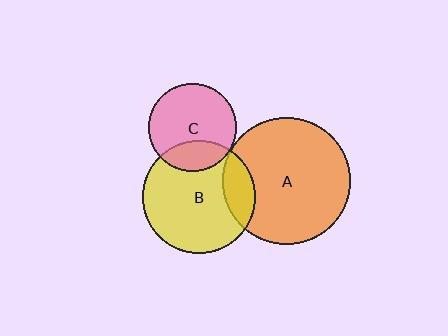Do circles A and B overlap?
Yes.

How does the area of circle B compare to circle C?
Approximately 1.7 times.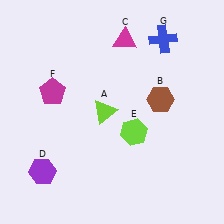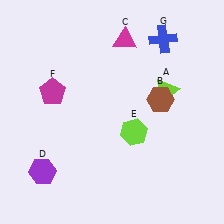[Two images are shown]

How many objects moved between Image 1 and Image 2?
1 object moved between the two images.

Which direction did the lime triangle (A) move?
The lime triangle (A) moved right.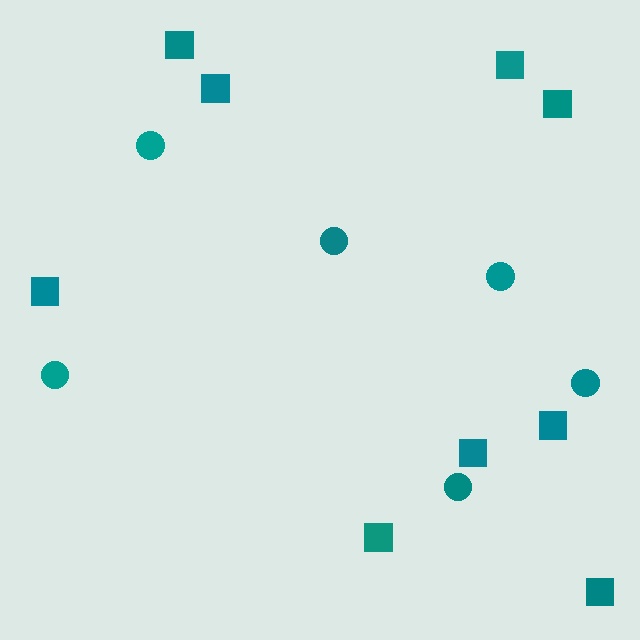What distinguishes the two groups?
There are 2 groups: one group of squares (9) and one group of circles (6).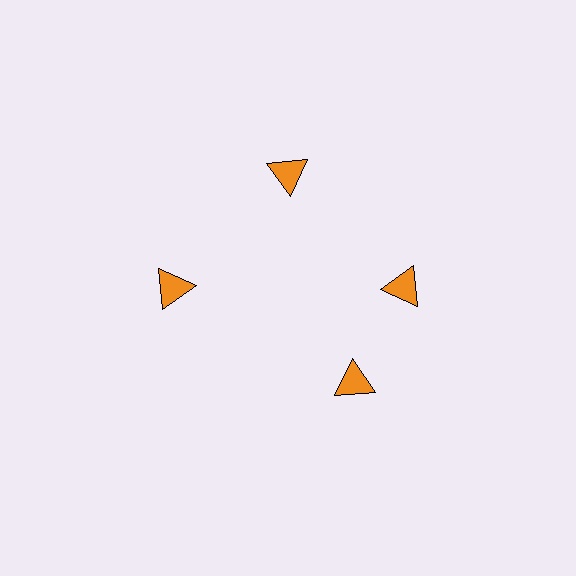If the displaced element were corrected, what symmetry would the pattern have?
It would have 4-fold rotational symmetry — the pattern would map onto itself every 90 degrees.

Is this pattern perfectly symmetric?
No. The 4 orange triangles are arranged in a ring, but one element near the 6 o'clock position is rotated out of alignment along the ring, breaking the 4-fold rotational symmetry.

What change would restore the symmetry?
The symmetry would be restored by rotating it back into even spacing with its neighbors so that all 4 triangles sit at equal angles and equal distance from the center.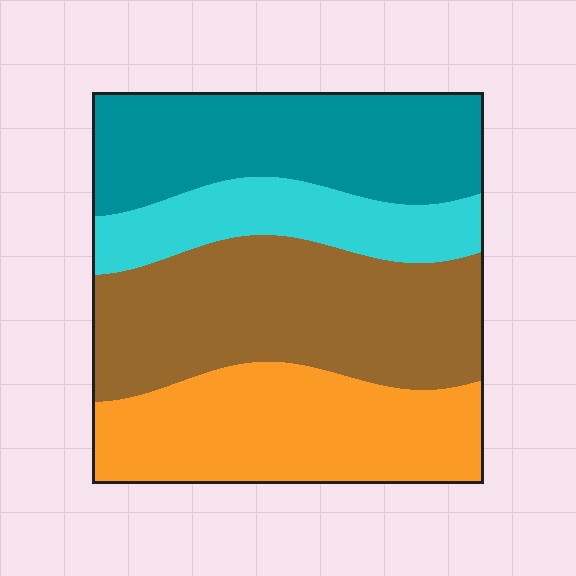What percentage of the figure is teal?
Teal covers roughly 25% of the figure.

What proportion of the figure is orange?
Orange takes up between a sixth and a third of the figure.